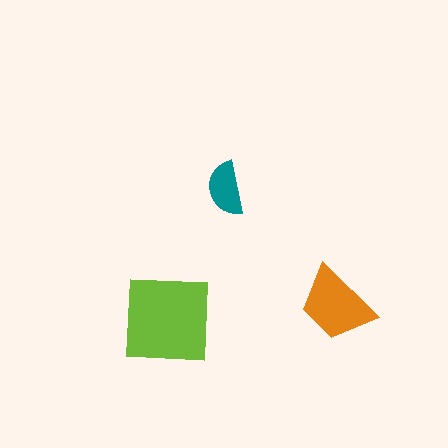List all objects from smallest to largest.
The teal semicircle, the orange trapezoid, the lime square.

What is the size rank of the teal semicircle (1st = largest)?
3rd.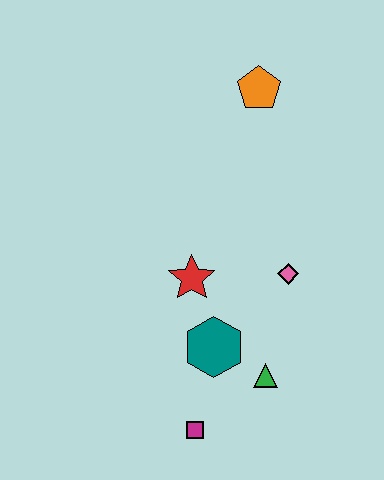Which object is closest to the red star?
The teal hexagon is closest to the red star.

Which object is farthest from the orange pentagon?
The magenta square is farthest from the orange pentagon.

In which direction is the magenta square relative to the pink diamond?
The magenta square is below the pink diamond.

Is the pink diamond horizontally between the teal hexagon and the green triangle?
No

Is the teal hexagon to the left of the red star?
No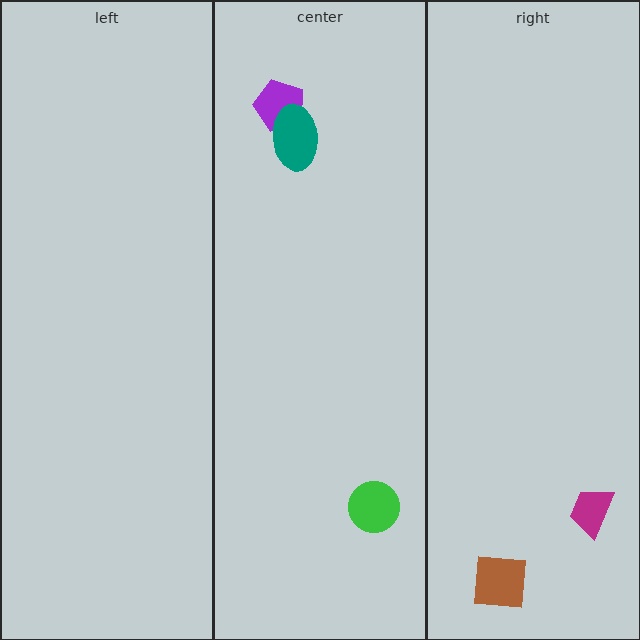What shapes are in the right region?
The magenta trapezoid, the brown square.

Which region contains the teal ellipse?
The center region.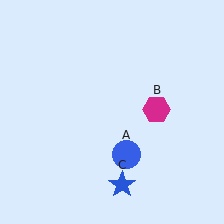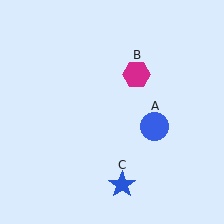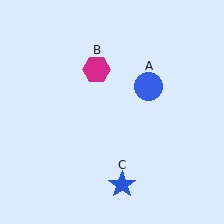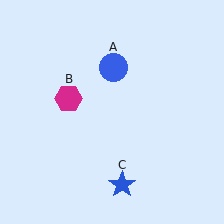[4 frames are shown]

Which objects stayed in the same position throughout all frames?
Blue star (object C) remained stationary.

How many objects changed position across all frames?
2 objects changed position: blue circle (object A), magenta hexagon (object B).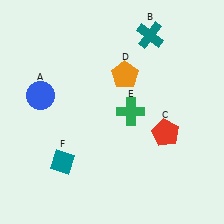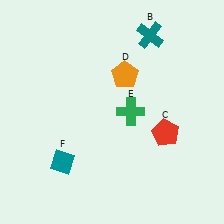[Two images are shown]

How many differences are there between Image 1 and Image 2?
There is 1 difference between the two images.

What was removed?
The blue circle (A) was removed in Image 2.